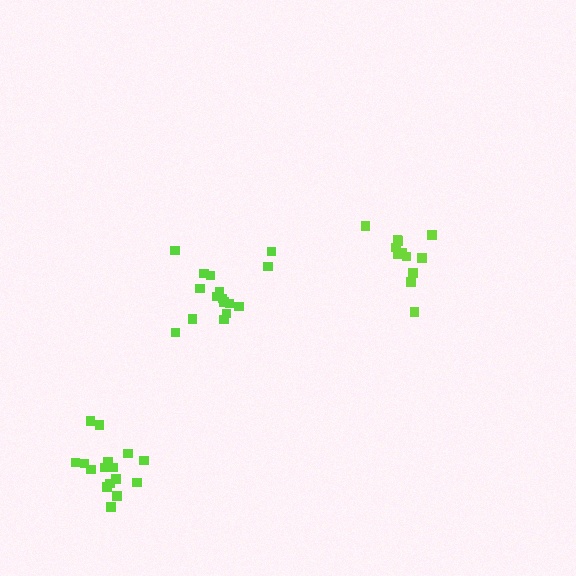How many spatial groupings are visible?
There are 3 spatial groupings.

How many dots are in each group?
Group 1: 16 dots, Group 2: 12 dots, Group 3: 16 dots (44 total).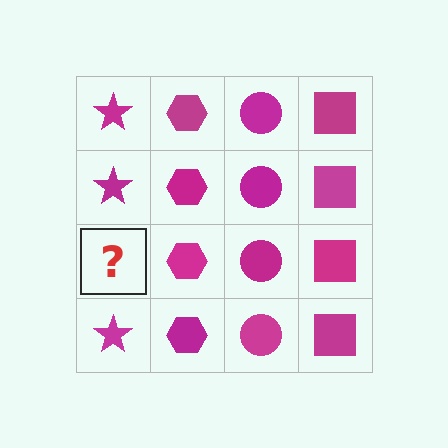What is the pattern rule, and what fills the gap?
The rule is that each column has a consistent shape. The gap should be filled with a magenta star.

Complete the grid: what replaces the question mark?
The question mark should be replaced with a magenta star.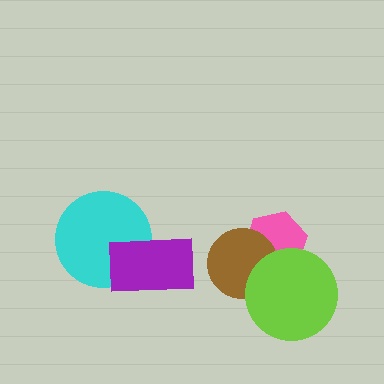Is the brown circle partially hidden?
Yes, it is partially covered by another shape.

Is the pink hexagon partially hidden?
Yes, it is partially covered by another shape.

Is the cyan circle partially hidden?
Yes, it is partially covered by another shape.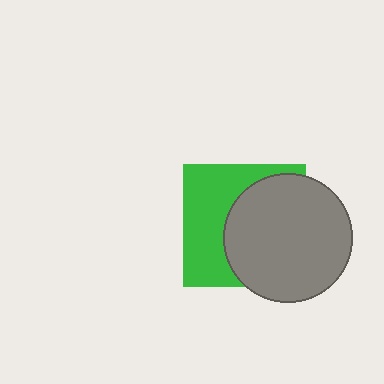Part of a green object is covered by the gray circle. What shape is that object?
It is a square.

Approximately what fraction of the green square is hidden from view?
Roughly 54% of the green square is hidden behind the gray circle.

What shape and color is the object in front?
The object in front is a gray circle.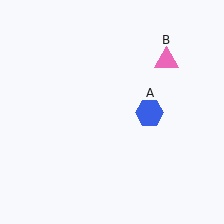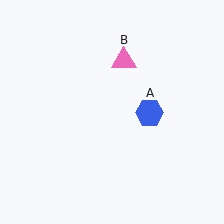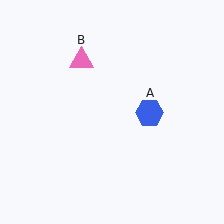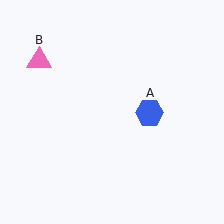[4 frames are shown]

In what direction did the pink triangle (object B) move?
The pink triangle (object B) moved left.